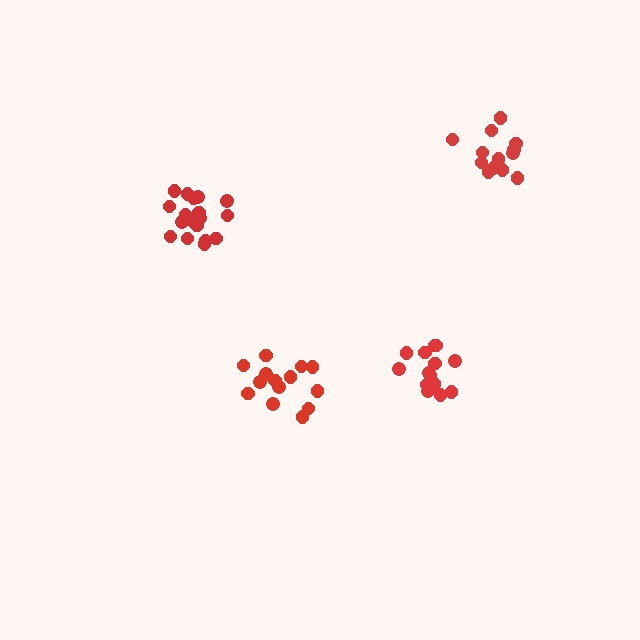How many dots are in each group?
Group 1: 18 dots, Group 2: 15 dots, Group 3: 14 dots, Group 4: 14 dots (61 total).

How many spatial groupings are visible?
There are 4 spatial groupings.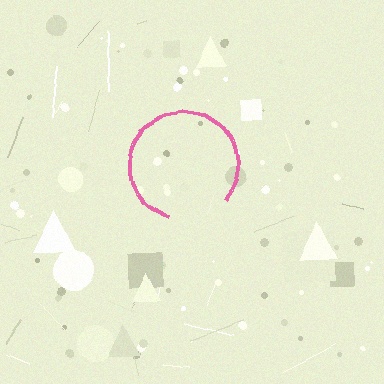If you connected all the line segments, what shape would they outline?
They would outline a circle.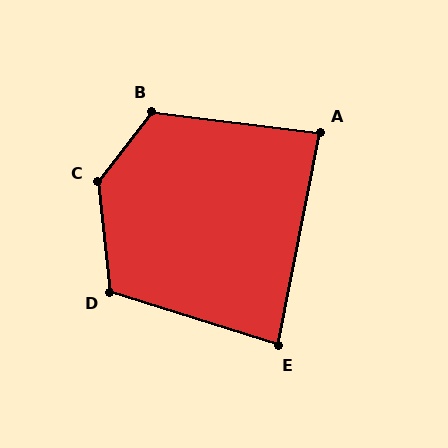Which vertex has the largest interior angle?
C, at approximately 136 degrees.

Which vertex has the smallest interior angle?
E, at approximately 84 degrees.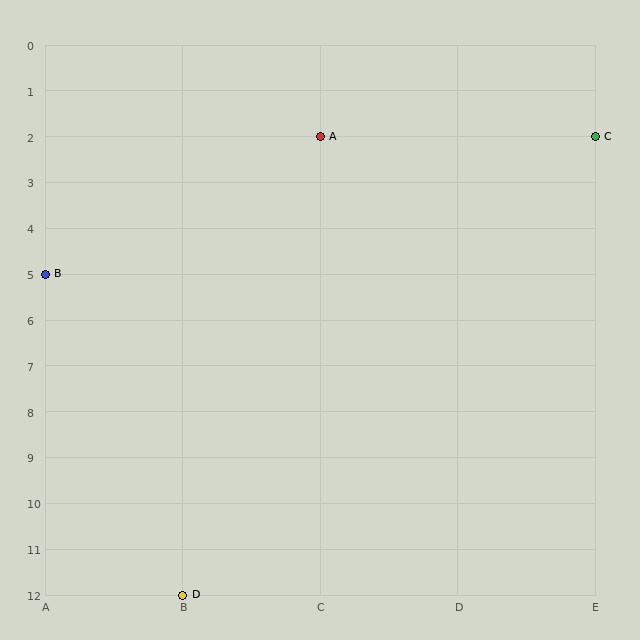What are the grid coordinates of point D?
Point D is at grid coordinates (B, 12).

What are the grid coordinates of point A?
Point A is at grid coordinates (C, 2).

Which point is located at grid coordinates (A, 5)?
Point B is at (A, 5).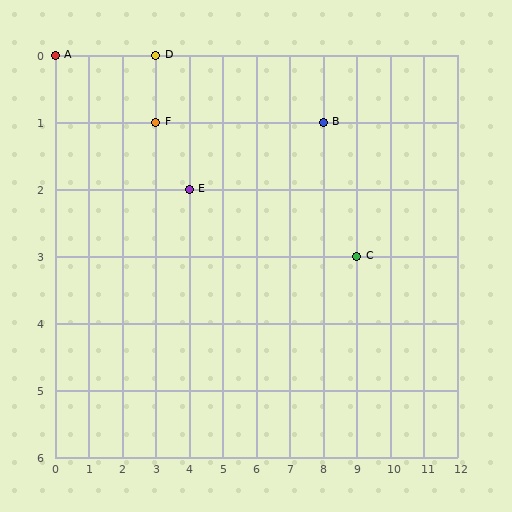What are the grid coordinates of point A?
Point A is at grid coordinates (0, 0).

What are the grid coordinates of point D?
Point D is at grid coordinates (3, 0).